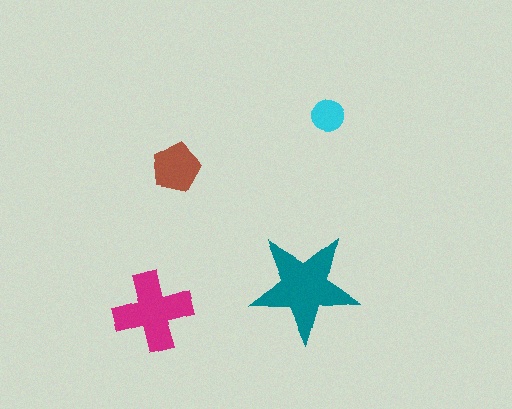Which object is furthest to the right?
The cyan circle is rightmost.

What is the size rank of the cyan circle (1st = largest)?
4th.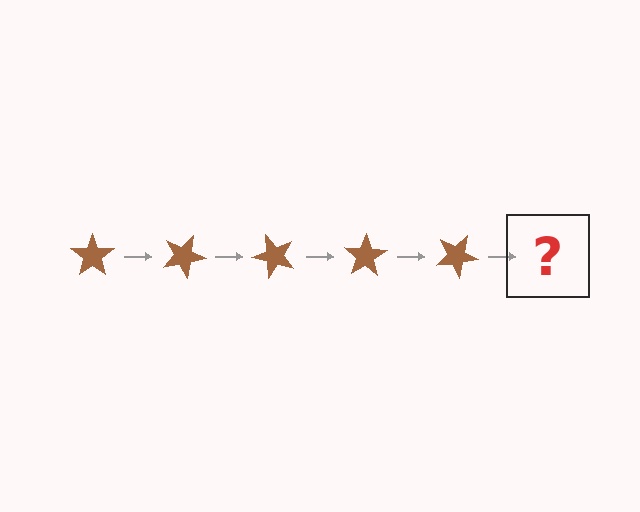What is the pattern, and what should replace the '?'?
The pattern is that the star rotates 25 degrees each step. The '?' should be a brown star rotated 125 degrees.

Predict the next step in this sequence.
The next step is a brown star rotated 125 degrees.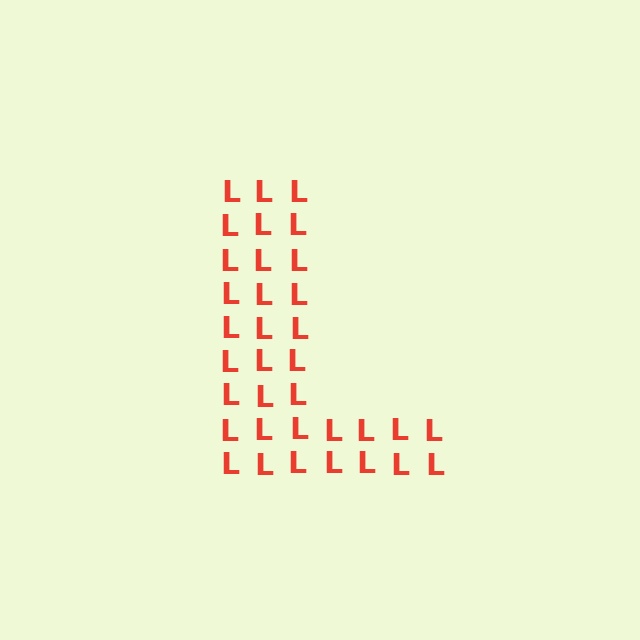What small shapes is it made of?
It is made of small letter L's.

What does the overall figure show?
The overall figure shows the letter L.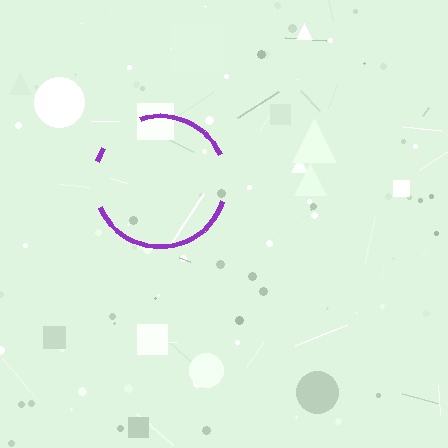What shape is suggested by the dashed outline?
The dashed outline suggests a circle.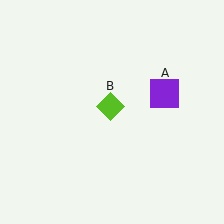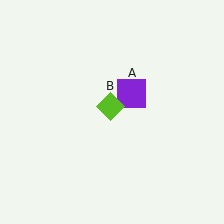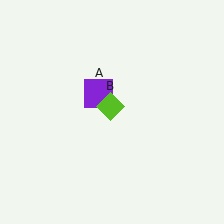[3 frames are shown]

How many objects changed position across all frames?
1 object changed position: purple square (object A).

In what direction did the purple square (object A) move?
The purple square (object A) moved left.